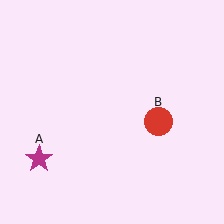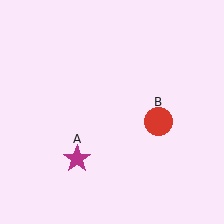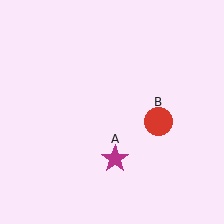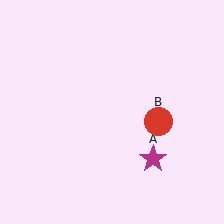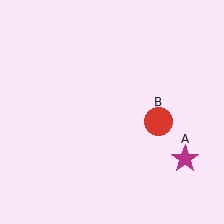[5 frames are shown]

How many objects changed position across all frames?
1 object changed position: magenta star (object A).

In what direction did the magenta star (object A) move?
The magenta star (object A) moved right.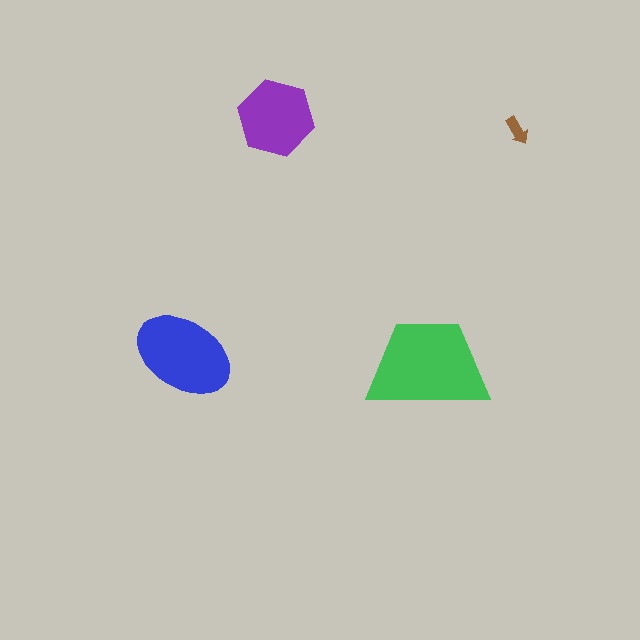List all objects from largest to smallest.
The green trapezoid, the blue ellipse, the purple hexagon, the brown arrow.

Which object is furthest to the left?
The blue ellipse is leftmost.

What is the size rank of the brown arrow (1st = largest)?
4th.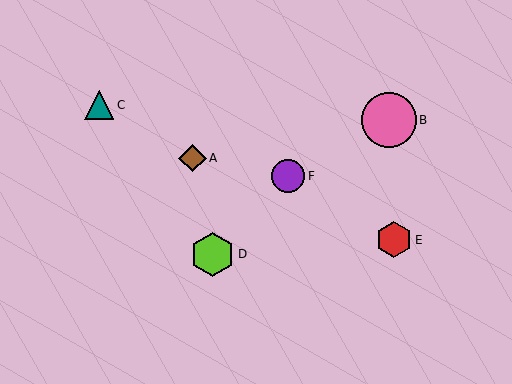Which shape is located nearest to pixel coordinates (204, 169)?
The brown diamond (labeled A) at (193, 158) is nearest to that location.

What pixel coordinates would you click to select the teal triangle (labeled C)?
Click at (99, 105) to select the teal triangle C.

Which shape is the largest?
The pink circle (labeled B) is the largest.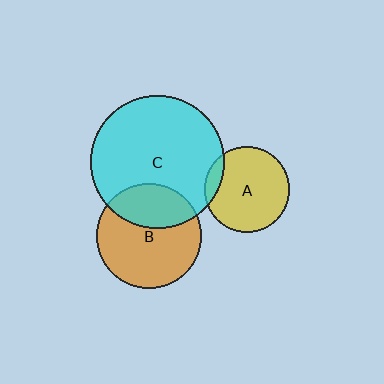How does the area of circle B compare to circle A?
Approximately 1.5 times.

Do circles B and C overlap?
Yes.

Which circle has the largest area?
Circle C (cyan).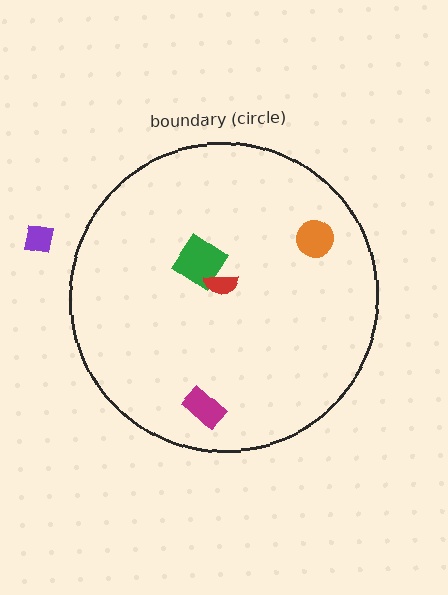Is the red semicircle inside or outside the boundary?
Inside.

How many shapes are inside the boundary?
4 inside, 1 outside.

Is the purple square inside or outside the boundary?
Outside.